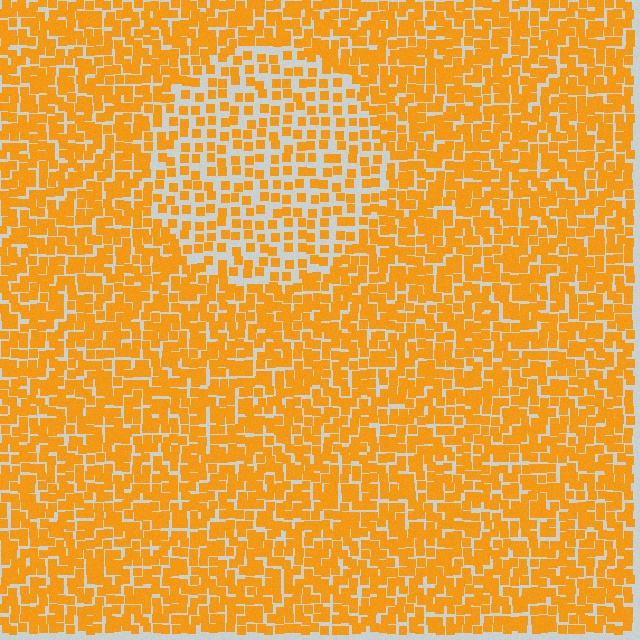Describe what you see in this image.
The image contains small orange elements arranged at two different densities. A circle-shaped region is visible where the elements are less densely packed than the surrounding area.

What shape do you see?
I see a circle.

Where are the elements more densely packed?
The elements are more densely packed outside the circle boundary.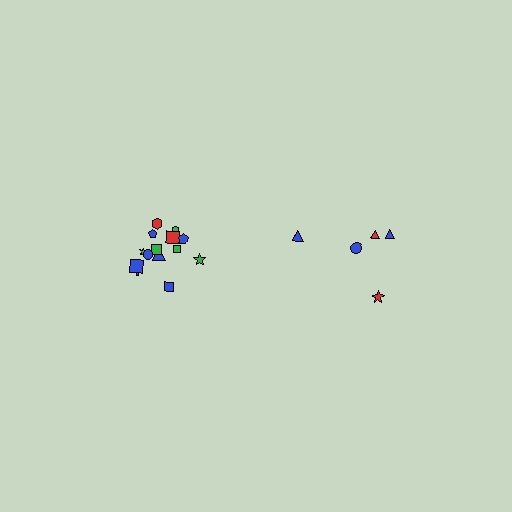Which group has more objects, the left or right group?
The left group.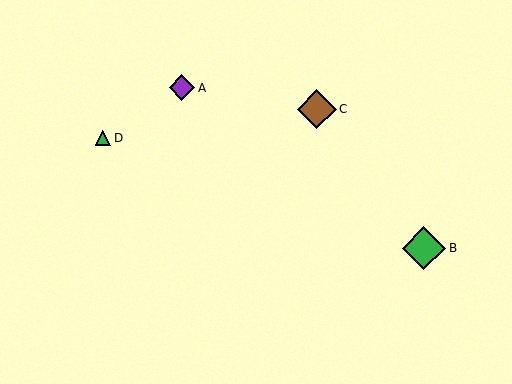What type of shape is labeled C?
Shape C is a brown diamond.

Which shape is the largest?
The green diamond (labeled B) is the largest.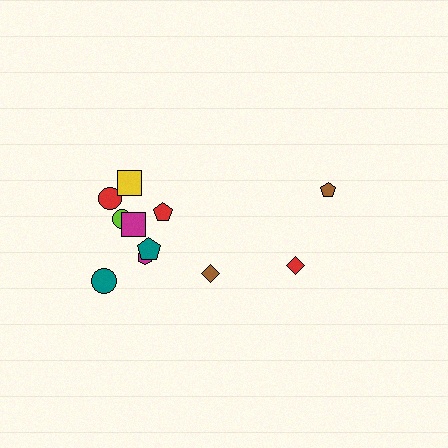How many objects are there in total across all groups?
There are 11 objects.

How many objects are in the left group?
There are 8 objects.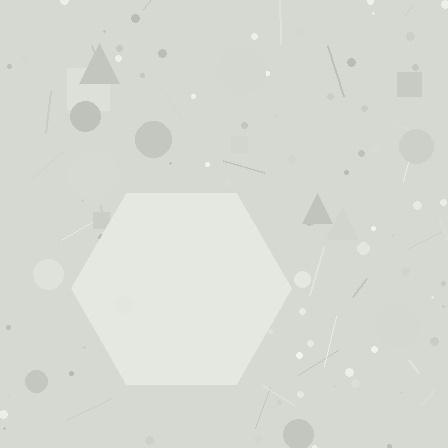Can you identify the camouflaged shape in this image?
The camouflaged shape is a hexagon.